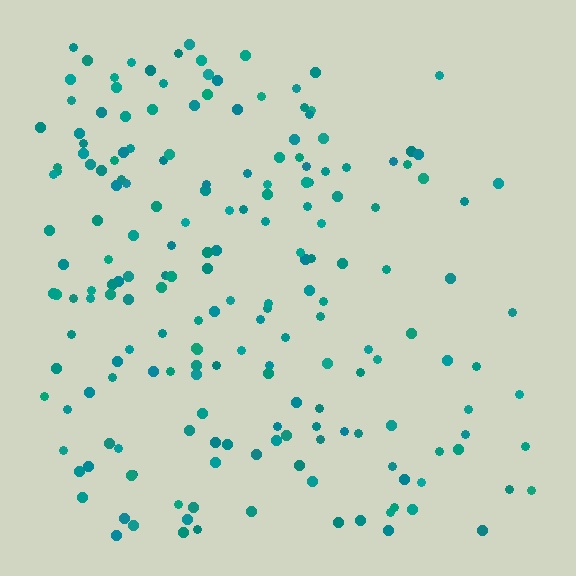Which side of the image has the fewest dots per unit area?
The right.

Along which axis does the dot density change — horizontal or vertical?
Horizontal.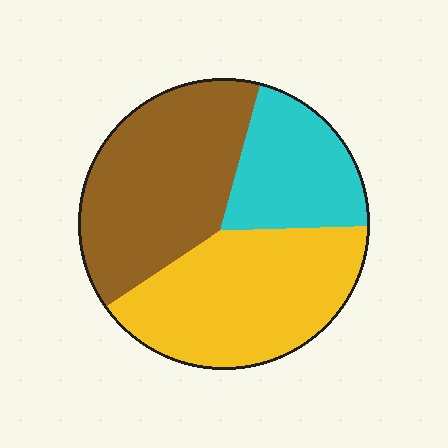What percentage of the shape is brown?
Brown takes up between a quarter and a half of the shape.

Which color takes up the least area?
Cyan, at roughly 20%.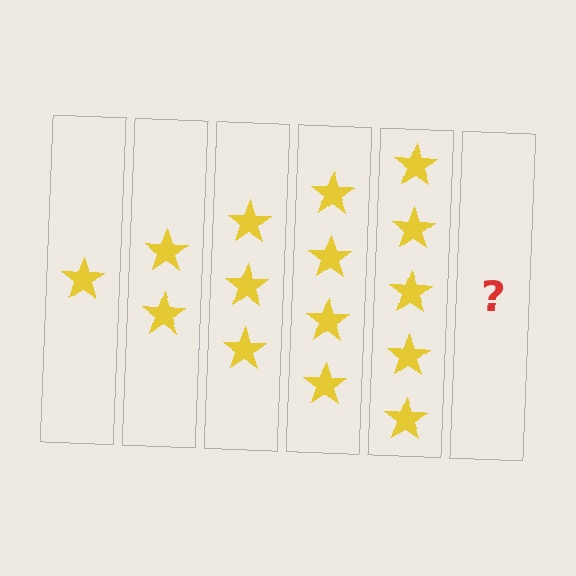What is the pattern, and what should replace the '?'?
The pattern is that each step adds one more star. The '?' should be 6 stars.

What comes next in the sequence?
The next element should be 6 stars.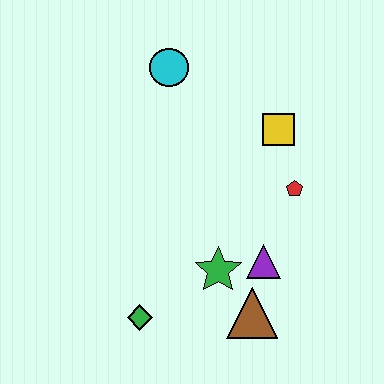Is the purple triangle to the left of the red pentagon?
Yes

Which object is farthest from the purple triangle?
The cyan circle is farthest from the purple triangle.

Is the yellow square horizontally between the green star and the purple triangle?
No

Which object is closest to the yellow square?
The red pentagon is closest to the yellow square.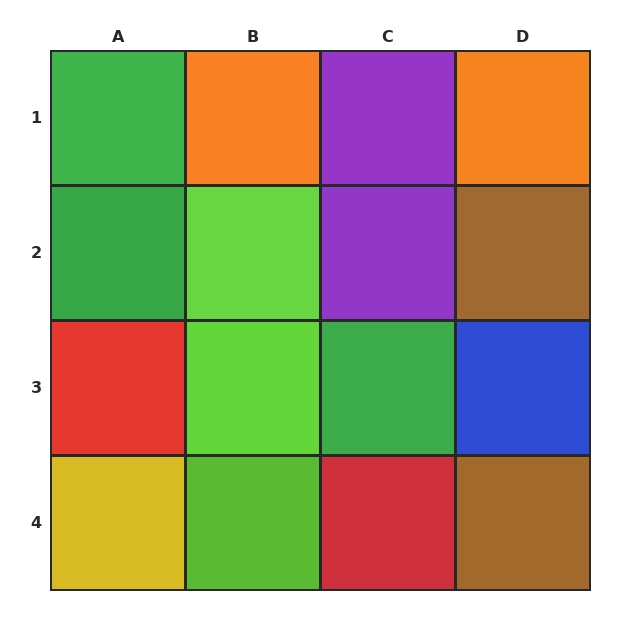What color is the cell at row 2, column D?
Brown.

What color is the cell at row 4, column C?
Red.